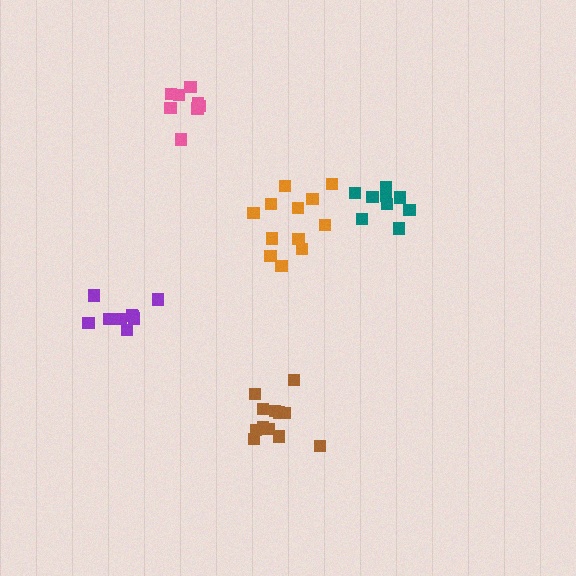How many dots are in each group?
Group 1: 12 dots, Group 2: 8 dots, Group 3: 12 dots, Group 4: 9 dots, Group 5: 9 dots (50 total).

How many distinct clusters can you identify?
There are 5 distinct clusters.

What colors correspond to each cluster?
The clusters are colored: brown, pink, orange, teal, purple.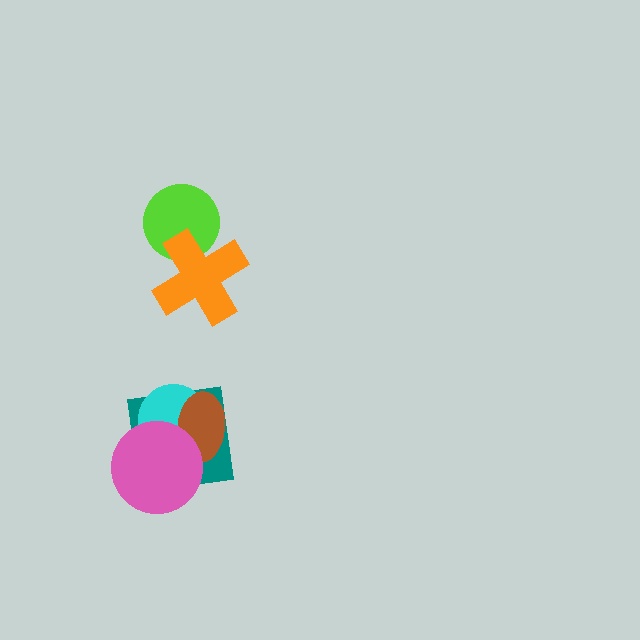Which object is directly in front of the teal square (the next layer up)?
The cyan circle is directly in front of the teal square.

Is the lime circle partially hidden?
Yes, it is partially covered by another shape.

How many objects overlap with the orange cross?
1 object overlaps with the orange cross.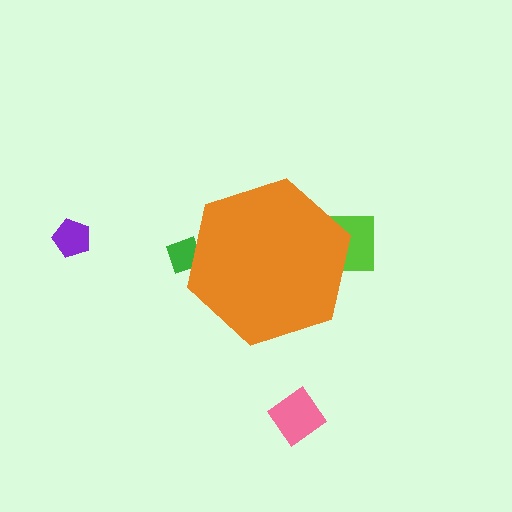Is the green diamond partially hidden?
Yes, the green diamond is partially hidden behind the orange hexagon.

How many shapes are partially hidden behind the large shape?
2 shapes are partially hidden.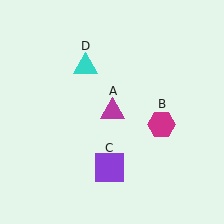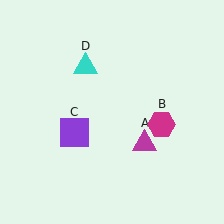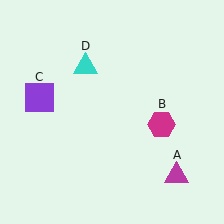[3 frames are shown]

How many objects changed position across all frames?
2 objects changed position: magenta triangle (object A), purple square (object C).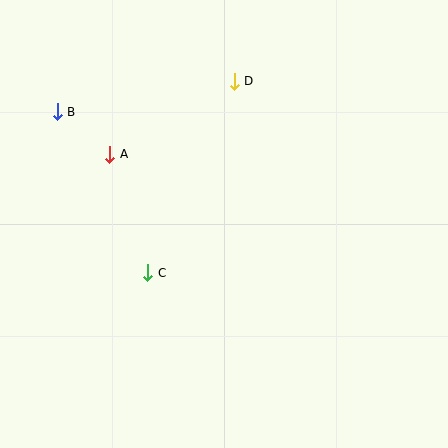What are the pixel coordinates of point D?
Point D is at (234, 81).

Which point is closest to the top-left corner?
Point B is closest to the top-left corner.